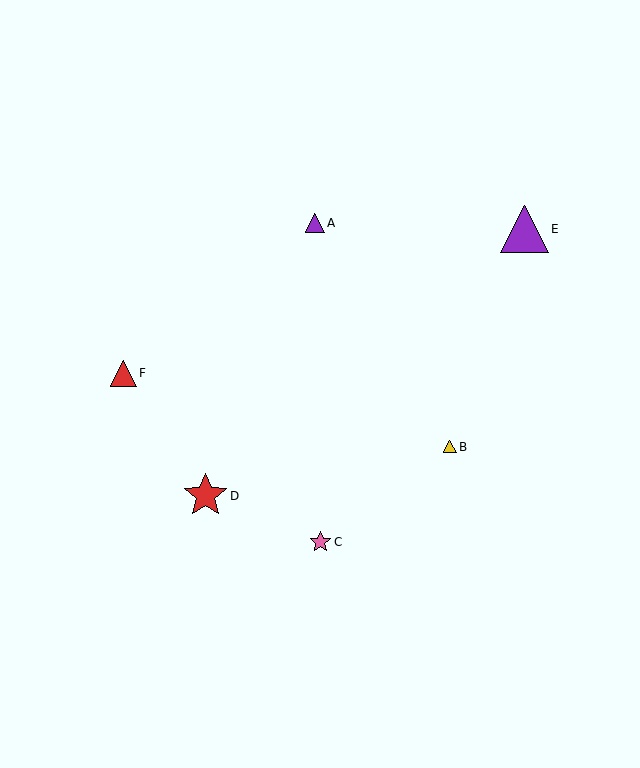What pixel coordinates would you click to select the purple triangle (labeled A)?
Click at (315, 223) to select the purple triangle A.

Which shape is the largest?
The purple triangle (labeled E) is the largest.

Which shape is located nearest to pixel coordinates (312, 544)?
The pink star (labeled C) at (320, 542) is nearest to that location.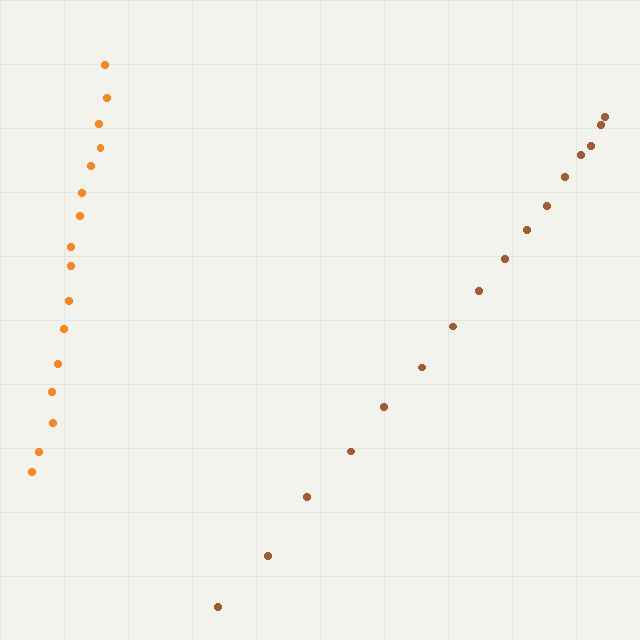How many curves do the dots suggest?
There are 2 distinct paths.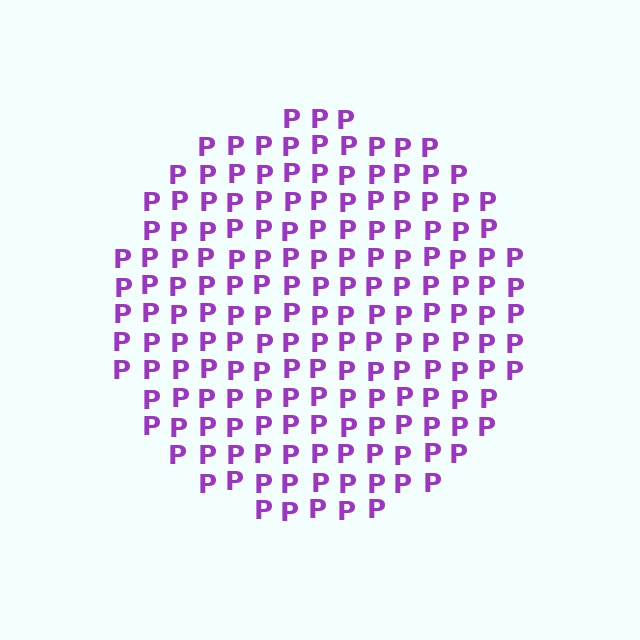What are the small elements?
The small elements are letter P's.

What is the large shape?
The large shape is a circle.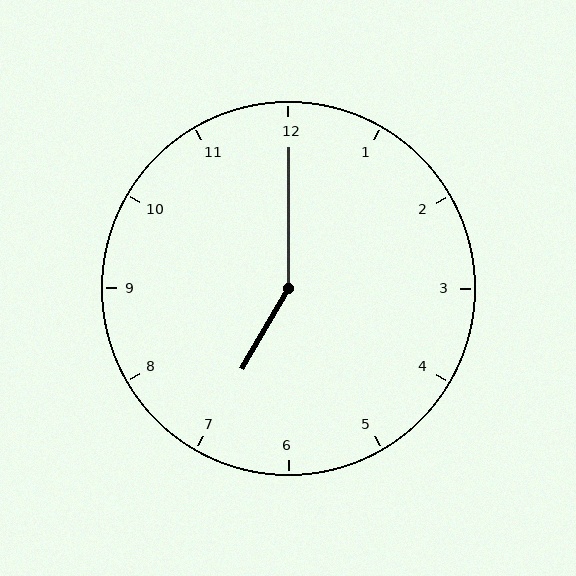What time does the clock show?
7:00.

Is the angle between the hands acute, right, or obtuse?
It is obtuse.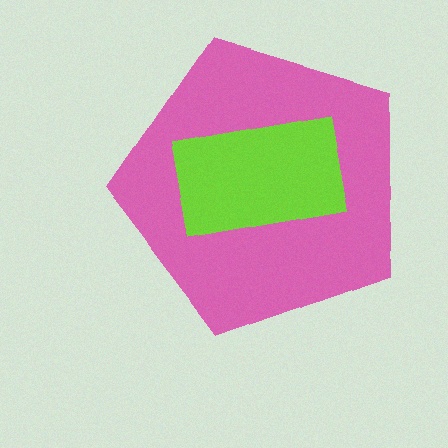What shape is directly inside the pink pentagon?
The lime rectangle.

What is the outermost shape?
The pink pentagon.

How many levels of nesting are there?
2.